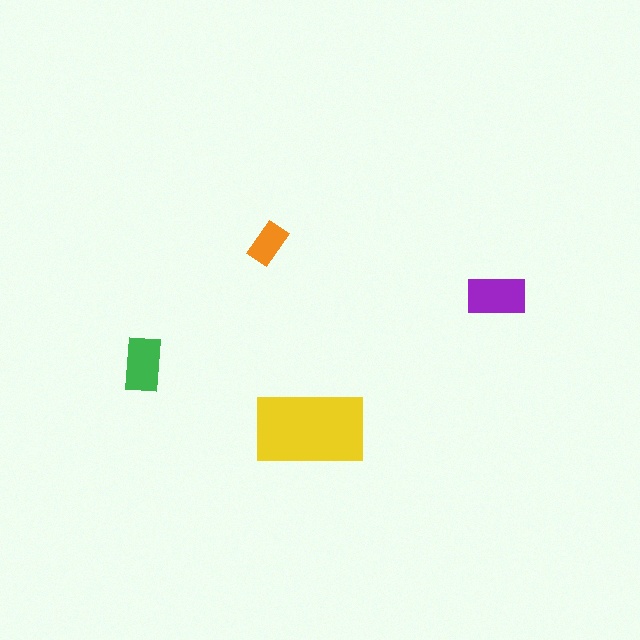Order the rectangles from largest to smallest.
the yellow one, the purple one, the green one, the orange one.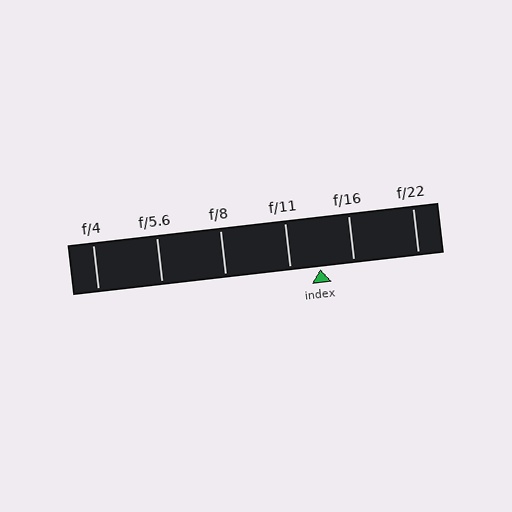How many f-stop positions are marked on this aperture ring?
There are 6 f-stop positions marked.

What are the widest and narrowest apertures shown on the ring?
The widest aperture shown is f/4 and the narrowest is f/22.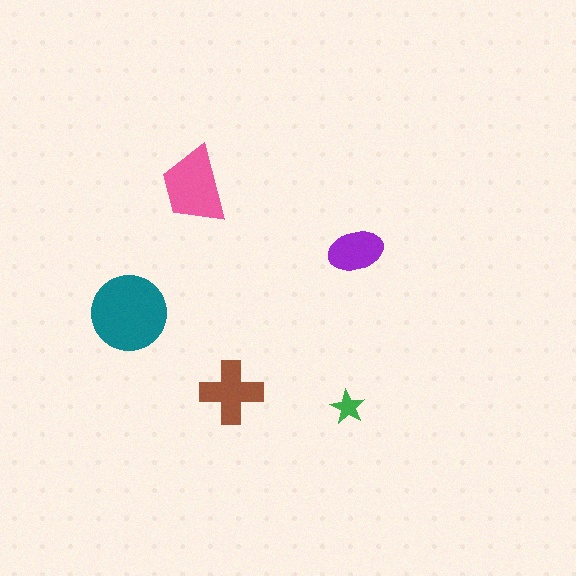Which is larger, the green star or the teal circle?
The teal circle.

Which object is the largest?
The teal circle.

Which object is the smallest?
The green star.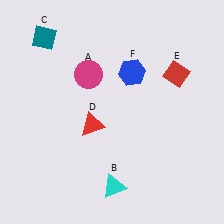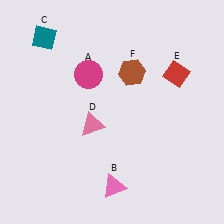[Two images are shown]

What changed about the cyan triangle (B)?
In Image 1, B is cyan. In Image 2, it changed to pink.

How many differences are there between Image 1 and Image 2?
There are 3 differences between the two images.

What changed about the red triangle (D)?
In Image 1, D is red. In Image 2, it changed to pink.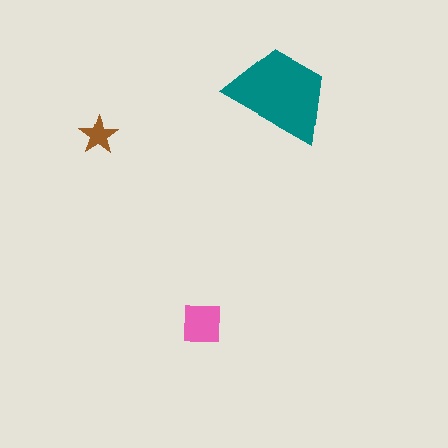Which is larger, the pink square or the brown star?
The pink square.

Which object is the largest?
The teal trapezoid.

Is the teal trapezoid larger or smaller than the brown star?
Larger.